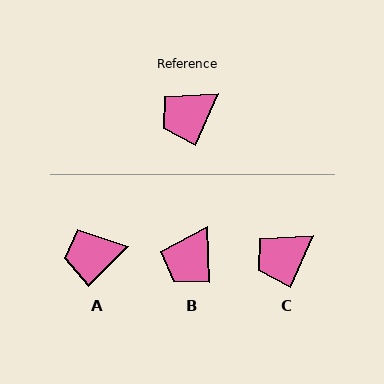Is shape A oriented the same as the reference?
No, it is off by about 22 degrees.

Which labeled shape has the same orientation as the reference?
C.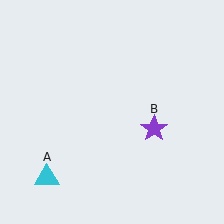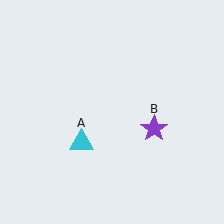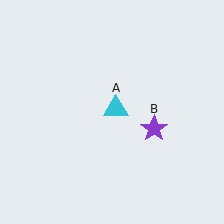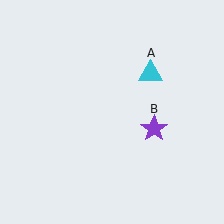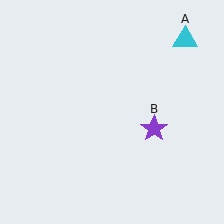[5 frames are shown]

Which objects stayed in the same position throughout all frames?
Purple star (object B) remained stationary.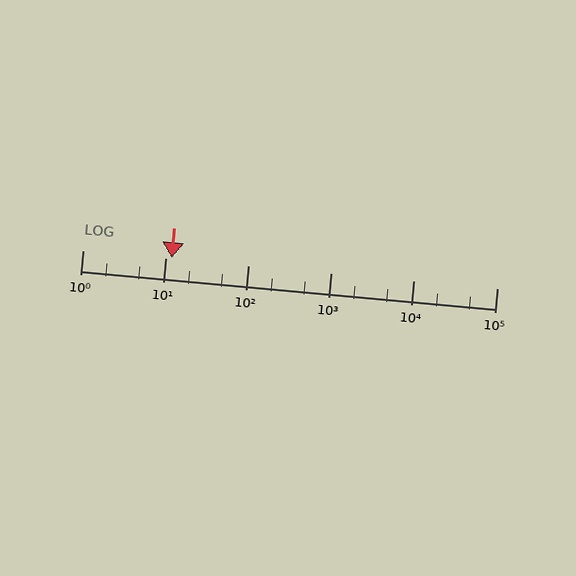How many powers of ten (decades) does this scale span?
The scale spans 5 decades, from 1 to 100000.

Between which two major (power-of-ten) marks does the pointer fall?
The pointer is between 10 and 100.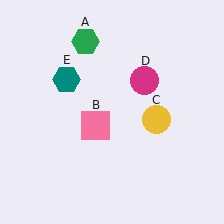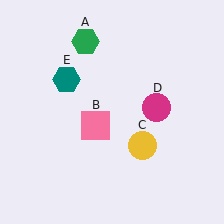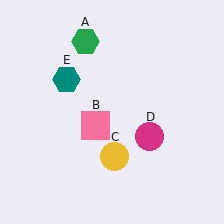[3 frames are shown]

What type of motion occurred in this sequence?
The yellow circle (object C), magenta circle (object D) rotated clockwise around the center of the scene.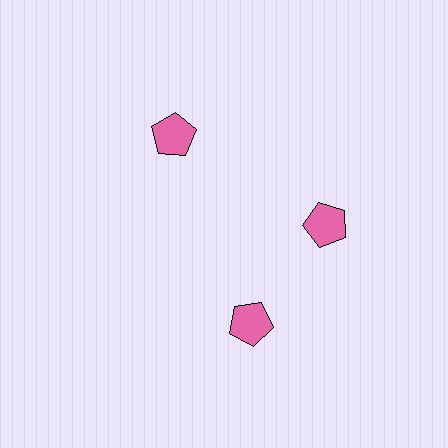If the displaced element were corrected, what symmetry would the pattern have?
It would have 3-fold rotational symmetry — the pattern would map onto itself every 120 degrees.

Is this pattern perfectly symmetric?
No. The 3 pink pentagons are arranged in a ring, but one element near the 7 o'clock position is rotated out of alignment along the ring, breaking the 3-fold rotational symmetry.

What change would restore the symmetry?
The symmetry would be restored by rotating it back into even spacing with its neighbors so that all 3 pentagons sit at equal angles and equal distance from the center.